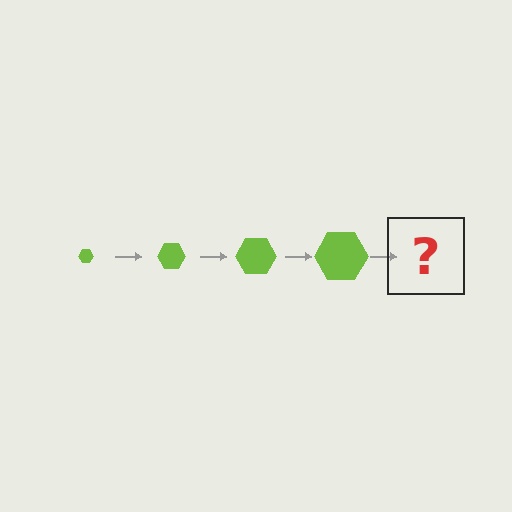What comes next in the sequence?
The next element should be a lime hexagon, larger than the previous one.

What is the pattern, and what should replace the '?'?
The pattern is that the hexagon gets progressively larger each step. The '?' should be a lime hexagon, larger than the previous one.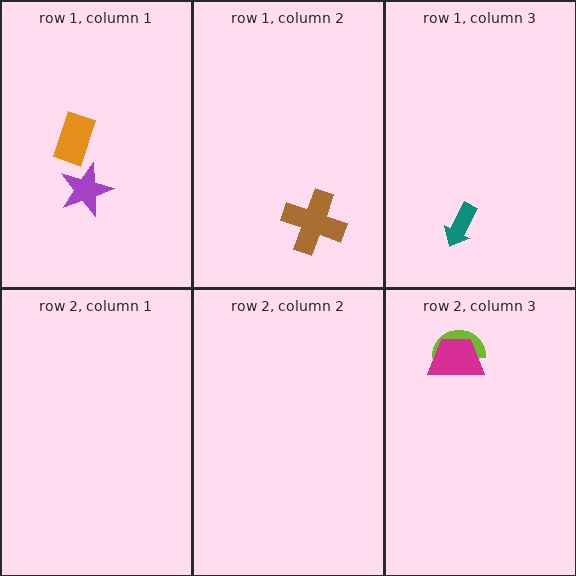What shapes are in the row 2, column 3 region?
The lime semicircle, the magenta trapezoid.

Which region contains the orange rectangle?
The row 1, column 1 region.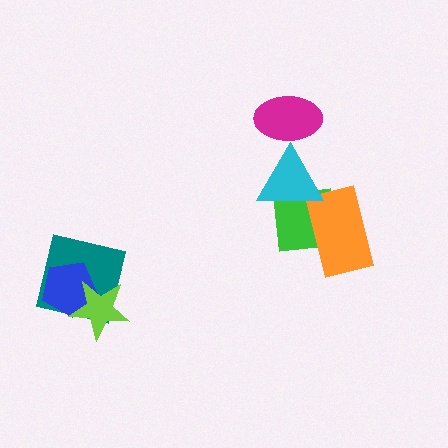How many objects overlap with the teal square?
2 objects overlap with the teal square.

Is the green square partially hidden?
Yes, it is partially covered by another shape.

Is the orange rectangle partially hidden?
Yes, it is partially covered by another shape.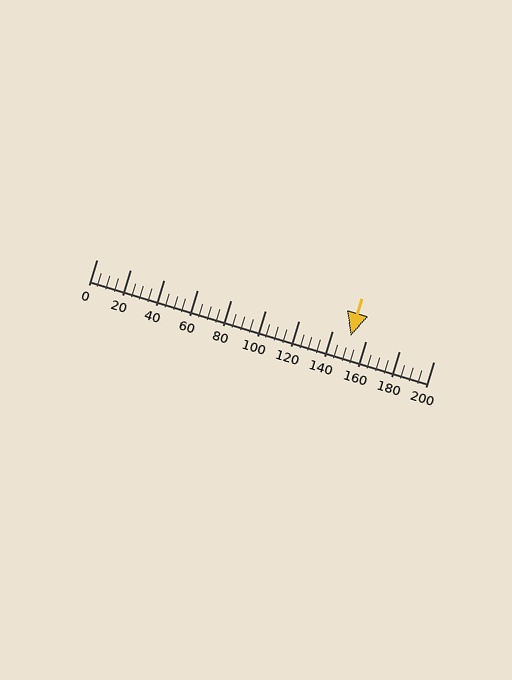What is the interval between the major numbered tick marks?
The major tick marks are spaced 20 units apart.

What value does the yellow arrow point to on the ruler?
The yellow arrow points to approximately 151.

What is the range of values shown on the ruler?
The ruler shows values from 0 to 200.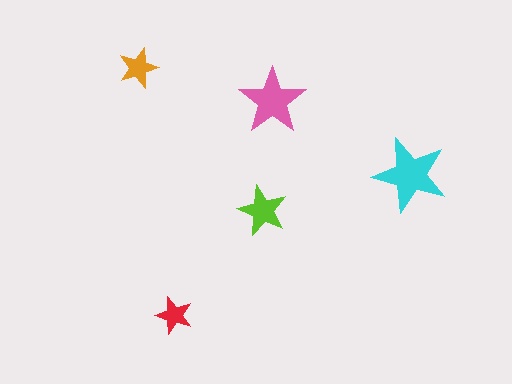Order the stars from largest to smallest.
the cyan one, the pink one, the lime one, the orange one, the red one.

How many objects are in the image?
There are 5 objects in the image.